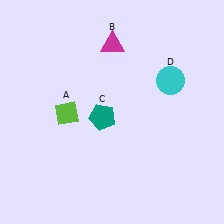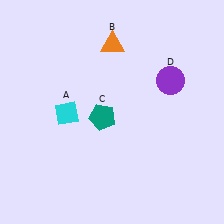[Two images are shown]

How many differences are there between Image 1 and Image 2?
There are 3 differences between the two images.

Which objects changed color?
A changed from lime to cyan. B changed from magenta to orange. D changed from cyan to purple.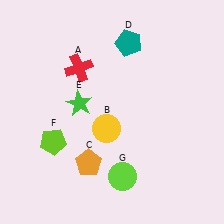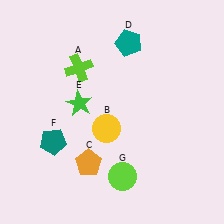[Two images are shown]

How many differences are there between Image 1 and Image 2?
There are 2 differences between the two images.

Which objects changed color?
A changed from red to lime. F changed from lime to teal.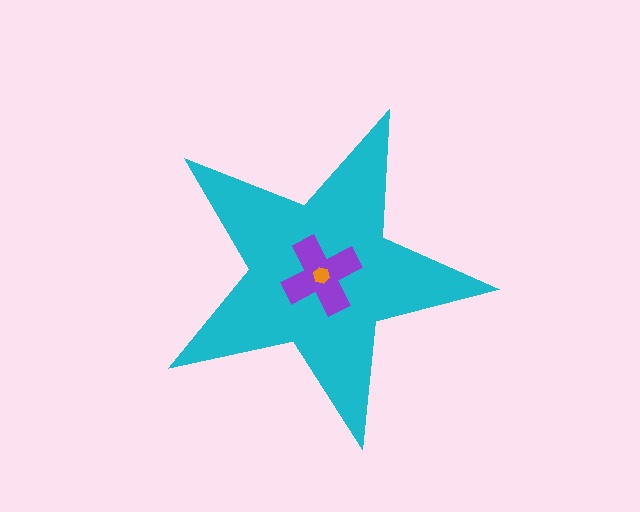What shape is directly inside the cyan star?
The purple cross.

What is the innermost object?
The orange hexagon.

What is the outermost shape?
The cyan star.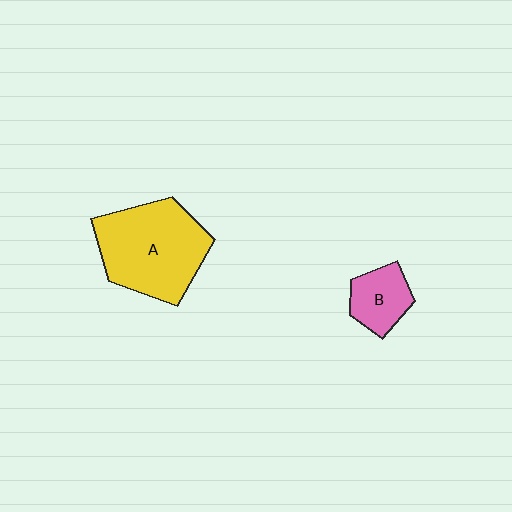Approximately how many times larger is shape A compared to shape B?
Approximately 2.6 times.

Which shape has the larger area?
Shape A (yellow).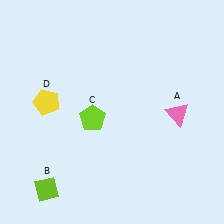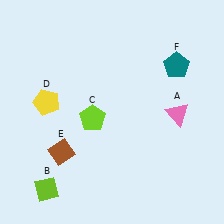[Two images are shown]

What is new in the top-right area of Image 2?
A teal pentagon (F) was added in the top-right area of Image 2.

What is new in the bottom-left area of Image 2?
A brown diamond (E) was added in the bottom-left area of Image 2.